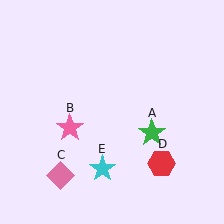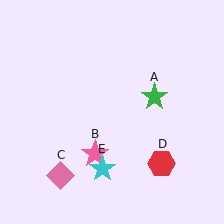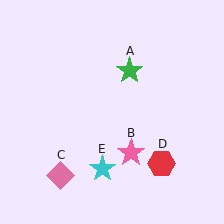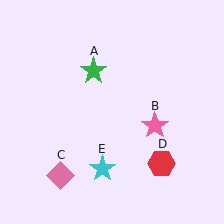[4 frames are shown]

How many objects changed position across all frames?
2 objects changed position: green star (object A), pink star (object B).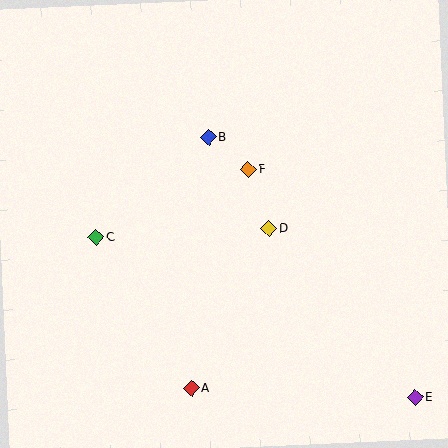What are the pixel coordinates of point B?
Point B is at (208, 138).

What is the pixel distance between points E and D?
The distance between E and D is 223 pixels.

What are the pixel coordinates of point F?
Point F is at (248, 170).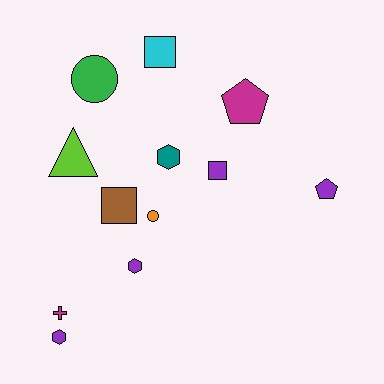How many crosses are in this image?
There is 1 cross.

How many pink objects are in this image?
There are no pink objects.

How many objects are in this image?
There are 12 objects.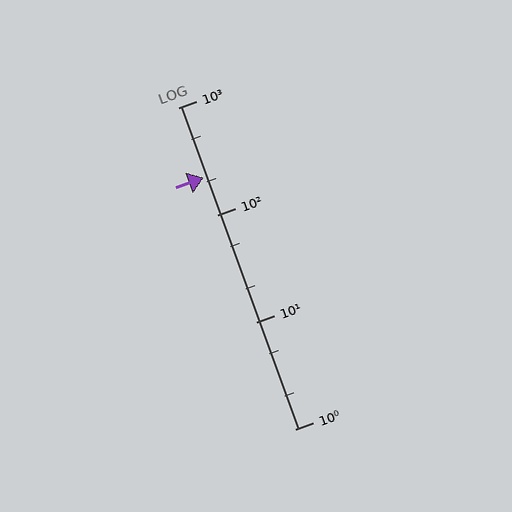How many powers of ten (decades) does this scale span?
The scale spans 3 decades, from 1 to 1000.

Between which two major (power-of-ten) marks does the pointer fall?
The pointer is between 100 and 1000.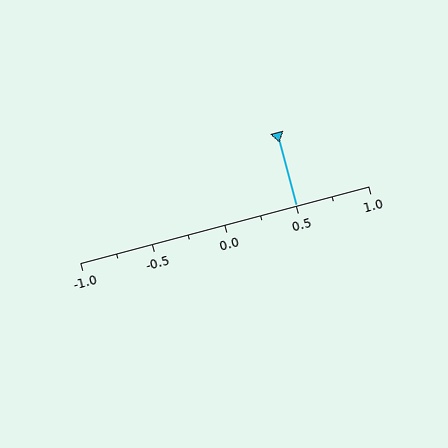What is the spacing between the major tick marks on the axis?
The major ticks are spaced 0.5 apart.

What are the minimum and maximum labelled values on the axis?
The axis runs from -1.0 to 1.0.